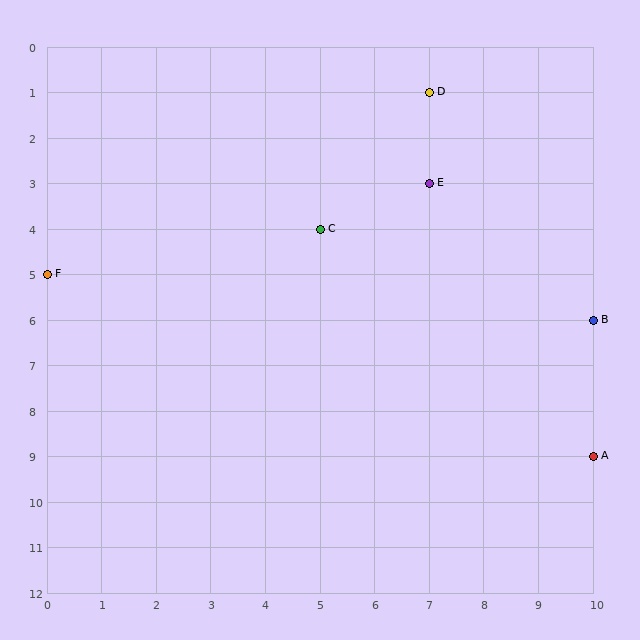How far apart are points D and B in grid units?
Points D and B are 3 columns and 5 rows apart (about 5.8 grid units diagonally).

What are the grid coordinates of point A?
Point A is at grid coordinates (10, 9).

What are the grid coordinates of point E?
Point E is at grid coordinates (7, 3).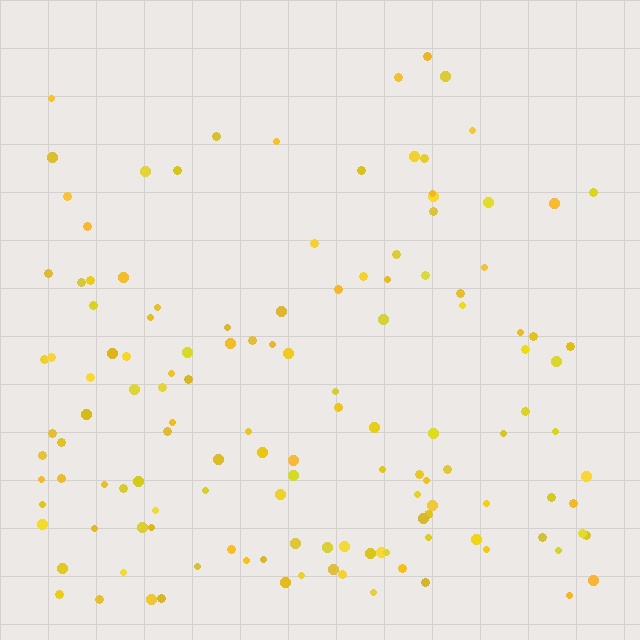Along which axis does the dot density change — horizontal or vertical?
Vertical.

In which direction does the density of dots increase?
From top to bottom, with the bottom side densest.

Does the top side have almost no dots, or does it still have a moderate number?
Still a moderate number, just noticeably fewer than the bottom.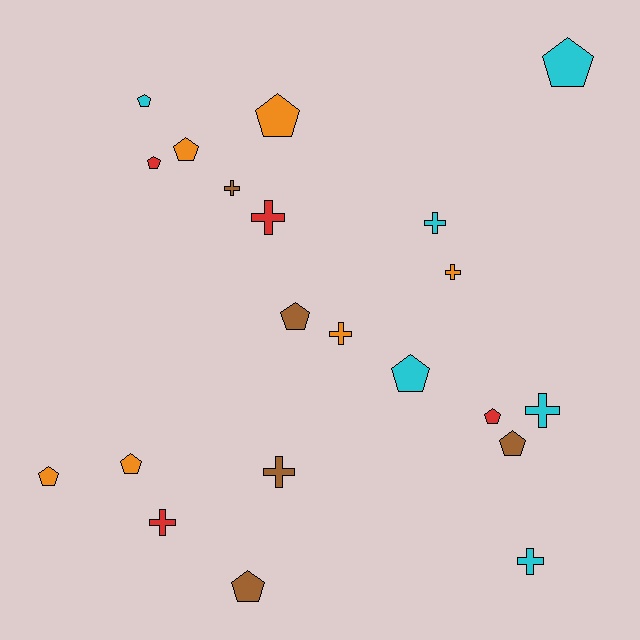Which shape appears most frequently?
Pentagon, with 12 objects.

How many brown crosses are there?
There are 2 brown crosses.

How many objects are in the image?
There are 21 objects.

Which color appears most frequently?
Cyan, with 6 objects.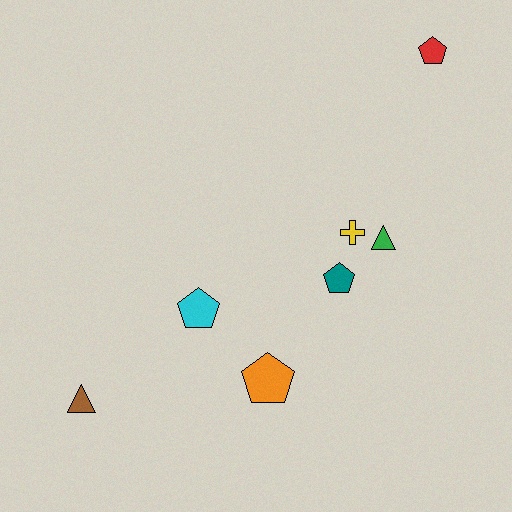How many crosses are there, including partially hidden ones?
There is 1 cross.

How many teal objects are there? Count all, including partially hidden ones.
There is 1 teal object.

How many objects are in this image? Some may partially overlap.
There are 7 objects.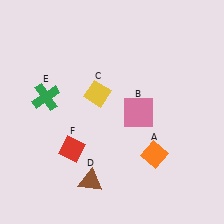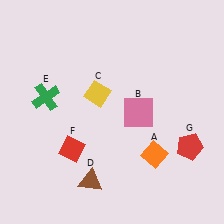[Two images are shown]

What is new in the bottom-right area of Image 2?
A red pentagon (G) was added in the bottom-right area of Image 2.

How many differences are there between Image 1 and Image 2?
There is 1 difference between the two images.